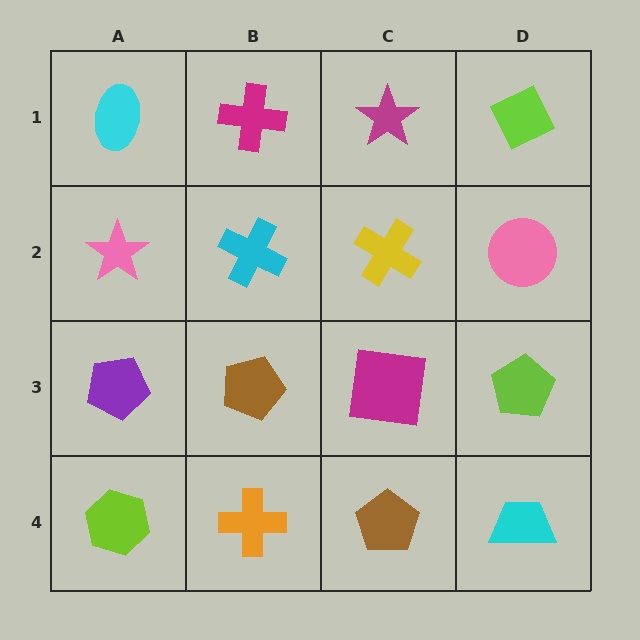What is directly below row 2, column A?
A purple pentagon.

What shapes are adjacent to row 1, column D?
A pink circle (row 2, column D), a magenta star (row 1, column C).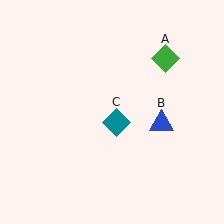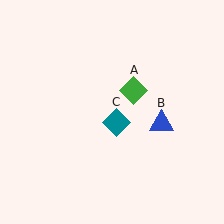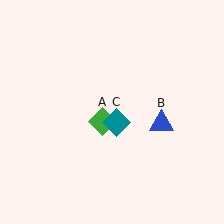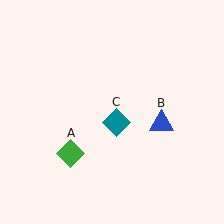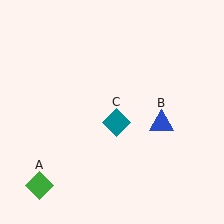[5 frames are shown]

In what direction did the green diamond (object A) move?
The green diamond (object A) moved down and to the left.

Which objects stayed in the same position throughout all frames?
Blue triangle (object B) and teal diamond (object C) remained stationary.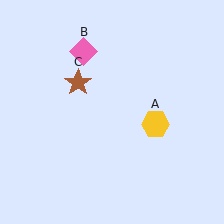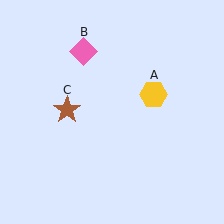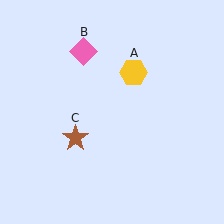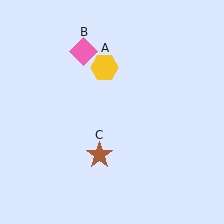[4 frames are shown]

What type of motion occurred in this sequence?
The yellow hexagon (object A), brown star (object C) rotated counterclockwise around the center of the scene.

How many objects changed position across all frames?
2 objects changed position: yellow hexagon (object A), brown star (object C).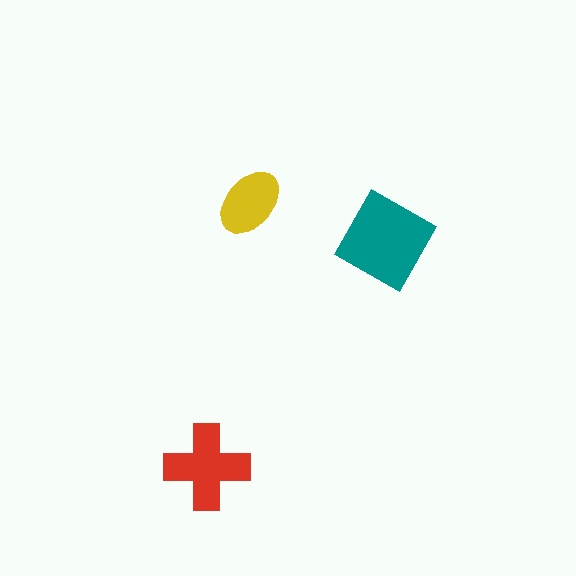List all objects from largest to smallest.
The teal diamond, the red cross, the yellow ellipse.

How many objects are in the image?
There are 3 objects in the image.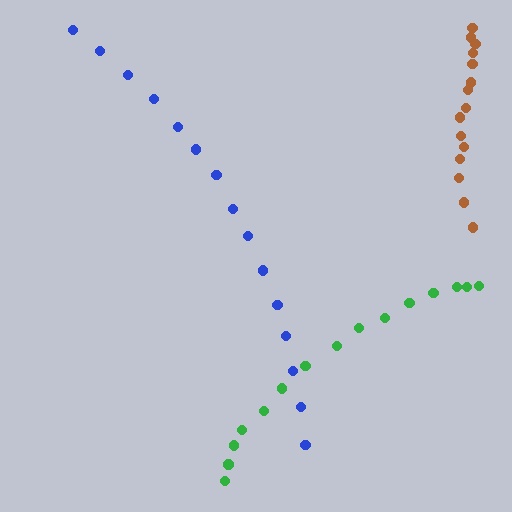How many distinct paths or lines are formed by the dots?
There are 3 distinct paths.